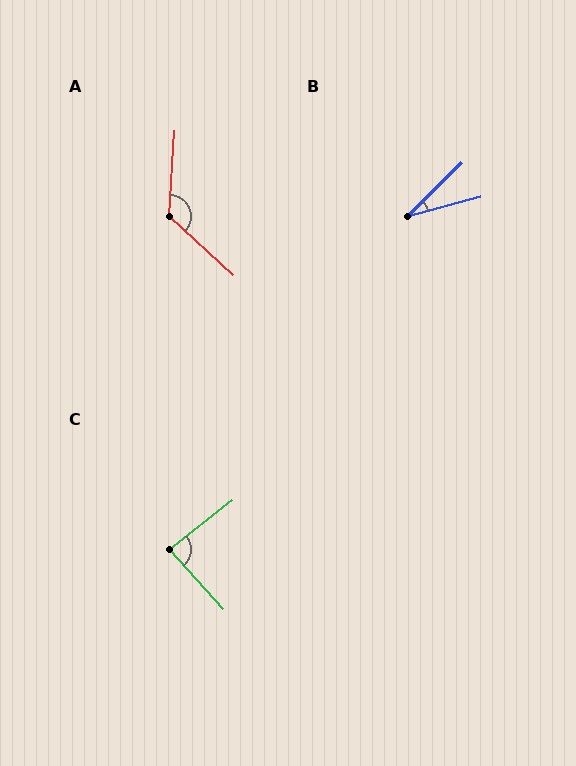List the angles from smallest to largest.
B (30°), C (86°), A (128°).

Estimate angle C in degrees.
Approximately 86 degrees.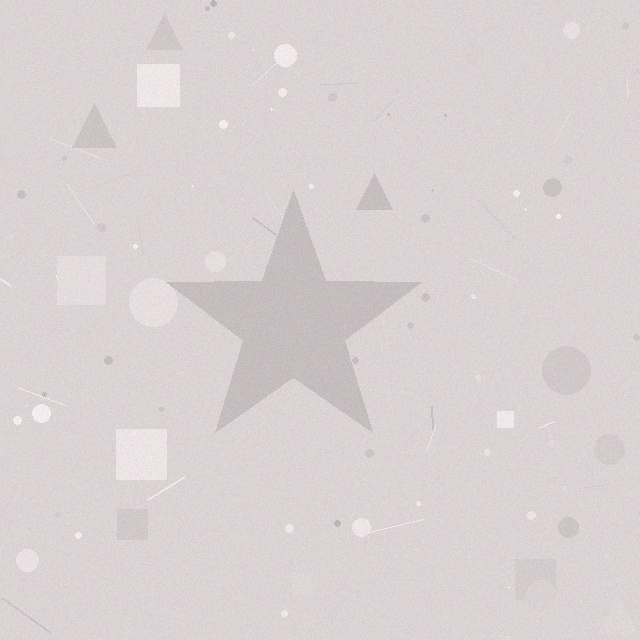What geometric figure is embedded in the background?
A star is embedded in the background.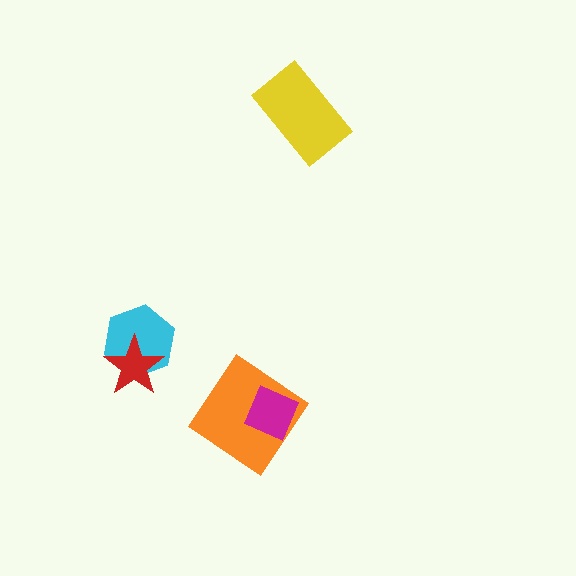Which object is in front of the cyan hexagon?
The red star is in front of the cyan hexagon.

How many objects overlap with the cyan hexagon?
1 object overlaps with the cyan hexagon.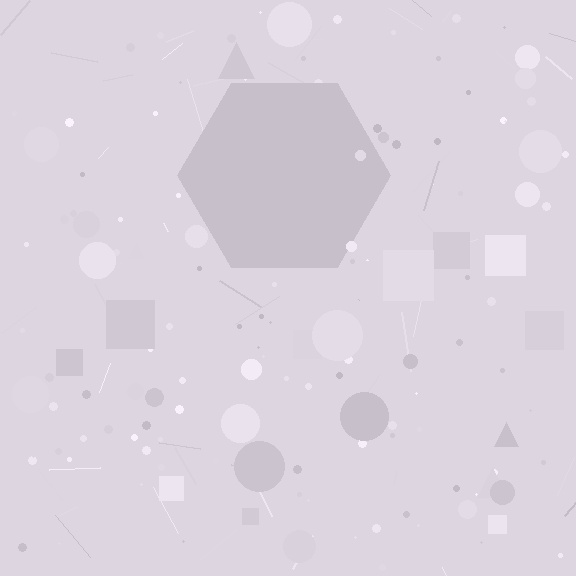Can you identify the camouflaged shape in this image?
The camouflaged shape is a hexagon.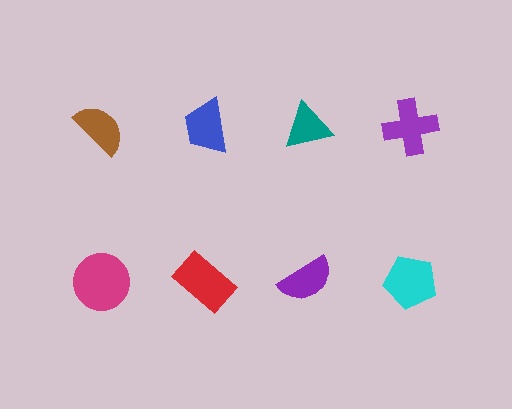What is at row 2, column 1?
A magenta circle.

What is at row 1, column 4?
A purple cross.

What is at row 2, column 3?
A purple semicircle.